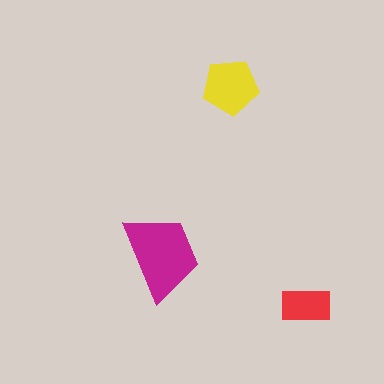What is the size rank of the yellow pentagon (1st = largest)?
2nd.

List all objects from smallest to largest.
The red rectangle, the yellow pentagon, the magenta trapezoid.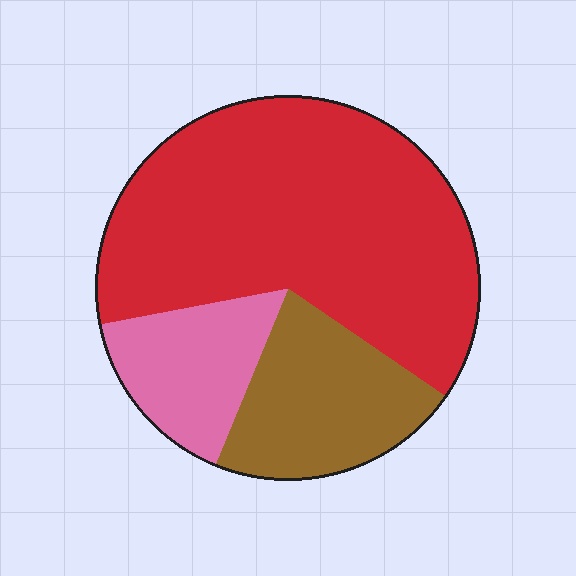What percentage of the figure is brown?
Brown takes up about one fifth (1/5) of the figure.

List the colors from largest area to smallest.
From largest to smallest: red, brown, pink.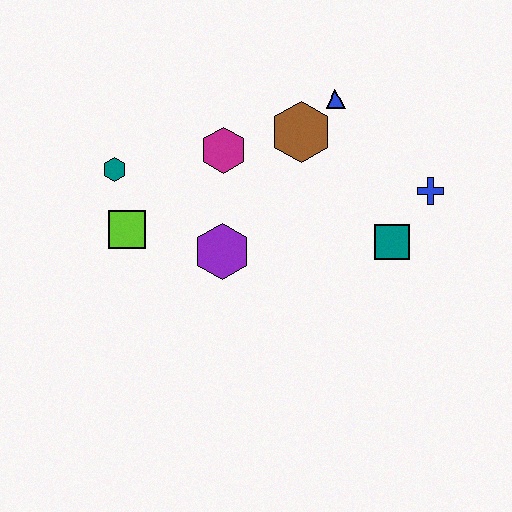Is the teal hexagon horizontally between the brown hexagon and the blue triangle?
No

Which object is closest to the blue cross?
The teal square is closest to the blue cross.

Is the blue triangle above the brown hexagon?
Yes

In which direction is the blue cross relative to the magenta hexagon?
The blue cross is to the right of the magenta hexagon.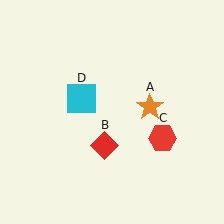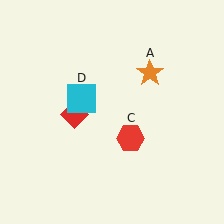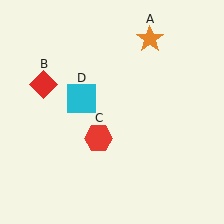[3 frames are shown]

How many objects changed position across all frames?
3 objects changed position: orange star (object A), red diamond (object B), red hexagon (object C).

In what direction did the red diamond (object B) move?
The red diamond (object B) moved up and to the left.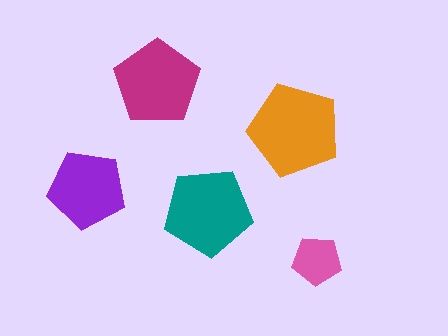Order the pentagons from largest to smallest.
the orange one, the teal one, the magenta one, the purple one, the pink one.